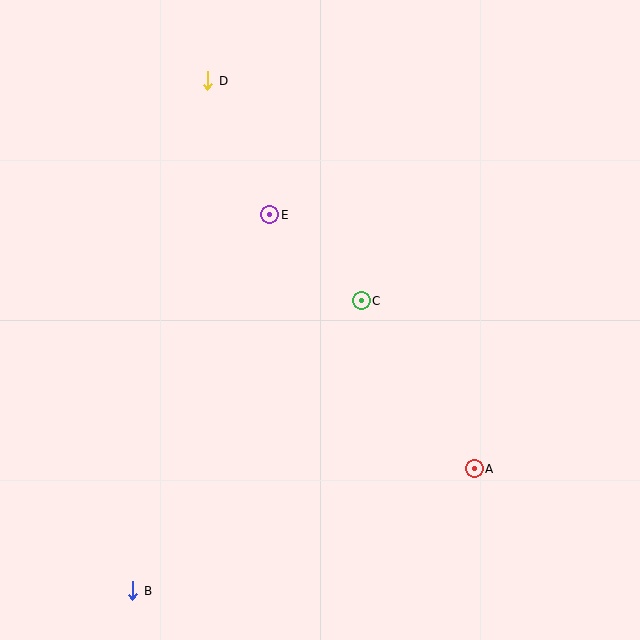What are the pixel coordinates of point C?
Point C is at (361, 301).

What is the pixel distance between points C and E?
The distance between C and E is 126 pixels.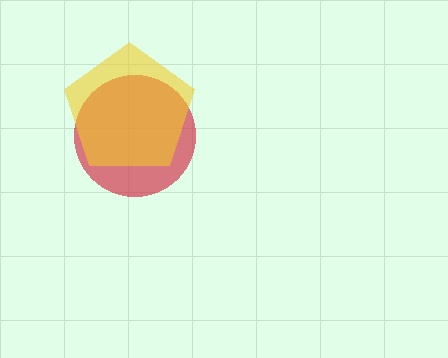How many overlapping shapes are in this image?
There are 2 overlapping shapes in the image.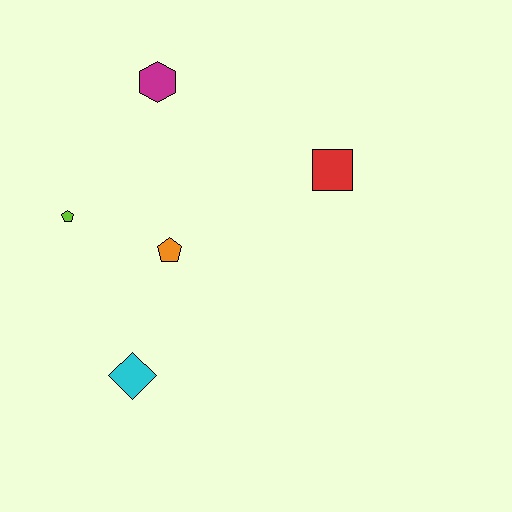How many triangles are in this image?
There are no triangles.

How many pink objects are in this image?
There are no pink objects.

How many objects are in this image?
There are 5 objects.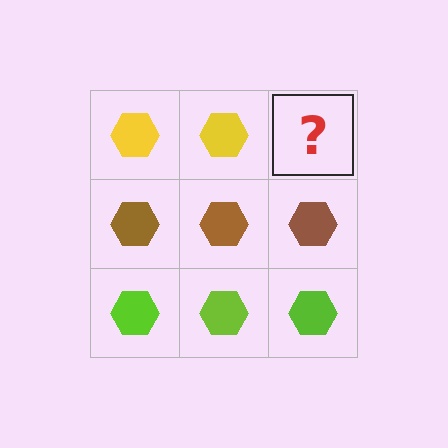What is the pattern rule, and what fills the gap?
The rule is that each row has a consistent color. The gap should be filled with a yellow hexagon.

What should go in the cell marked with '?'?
The missing cell should contain a yellow hexagon.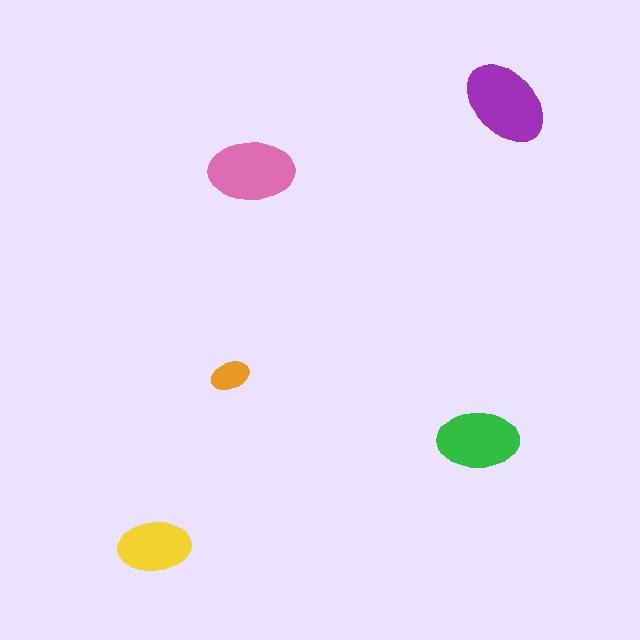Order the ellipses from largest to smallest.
the purple one, the pink one, the green one, the yellow one, the orange one.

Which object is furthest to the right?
The purple ellipse is rightmost.